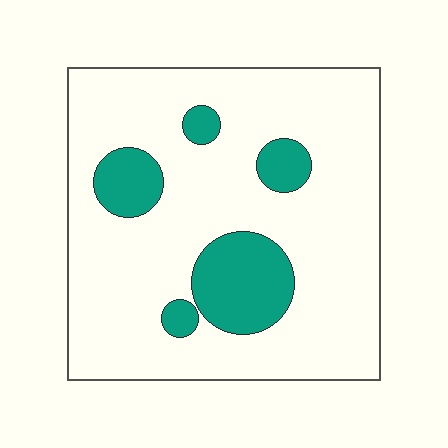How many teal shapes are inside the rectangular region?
5.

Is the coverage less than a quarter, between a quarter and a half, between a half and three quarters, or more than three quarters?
Less than a quarter.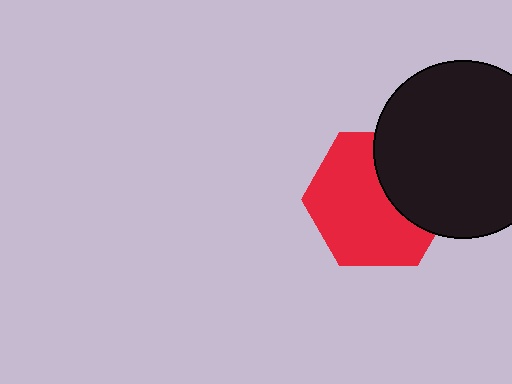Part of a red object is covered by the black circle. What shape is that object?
It is a hexagon.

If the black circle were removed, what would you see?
You would see the complete red hexagon.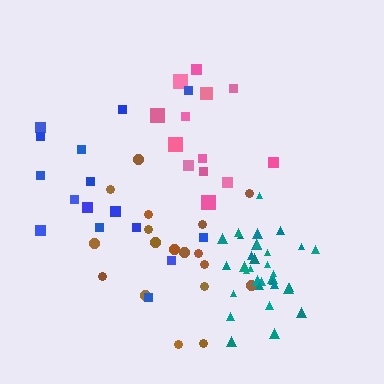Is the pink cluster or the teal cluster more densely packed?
Teal.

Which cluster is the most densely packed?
Teal.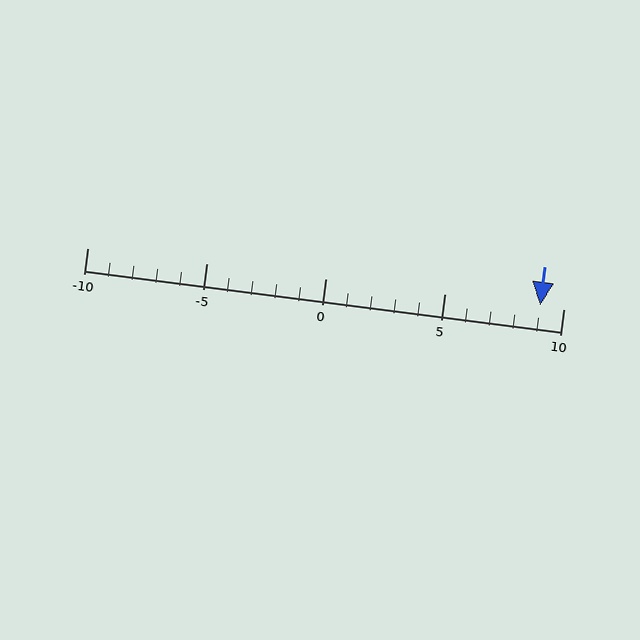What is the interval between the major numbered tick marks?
The major tick marks are spaced 5 units apart.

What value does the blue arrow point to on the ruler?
The blue arrow points to approximately 9.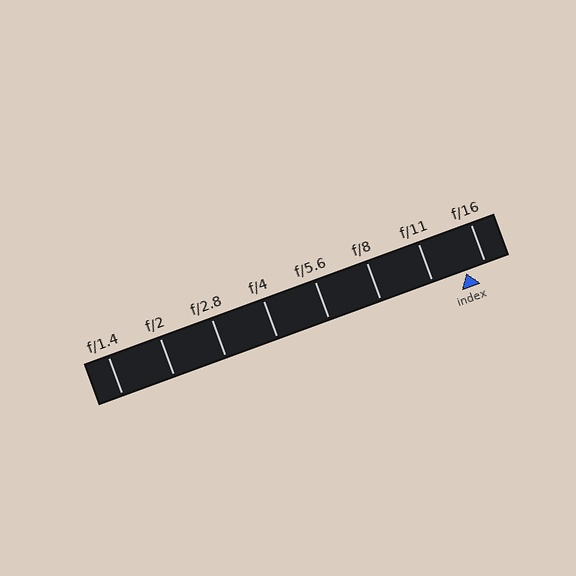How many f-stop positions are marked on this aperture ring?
There are 8 f-stop positions marked.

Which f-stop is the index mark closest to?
The index mark is closest to f/16.